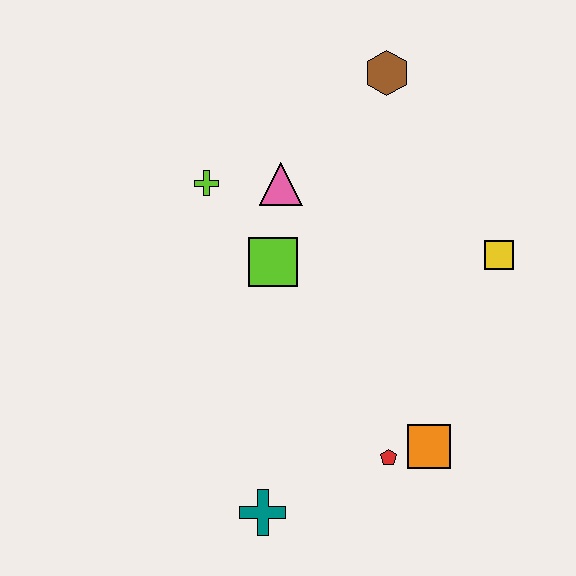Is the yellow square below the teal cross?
No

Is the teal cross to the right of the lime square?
No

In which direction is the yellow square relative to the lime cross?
The yellow square is to the right of the lime cross.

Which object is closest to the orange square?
The red pentagon is closest to the orange square.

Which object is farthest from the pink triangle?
The teal cross is farthest from the pink triangle.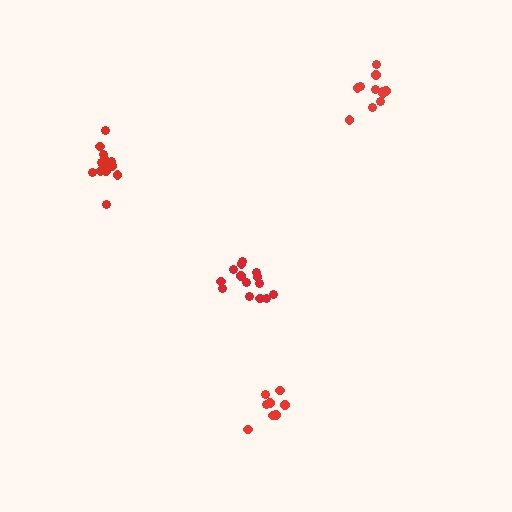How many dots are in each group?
Group 1: 8 dots, Group 2: 11 dots, Group 3: 14 dots, Group 4: 14 dots (47 total).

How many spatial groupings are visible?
There are 4 spatial groupings.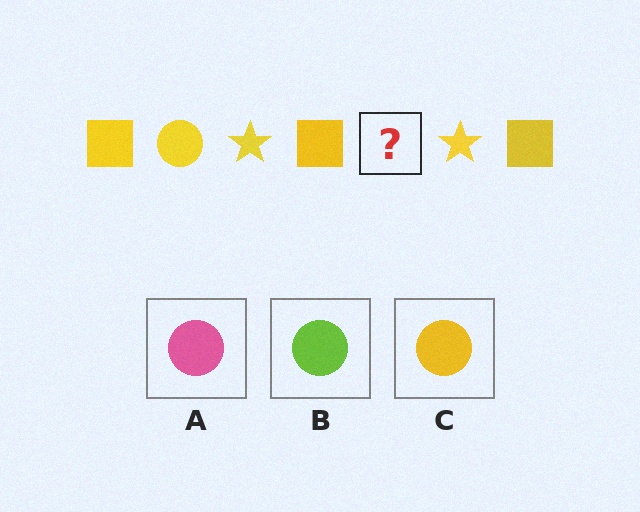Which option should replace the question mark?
Option C.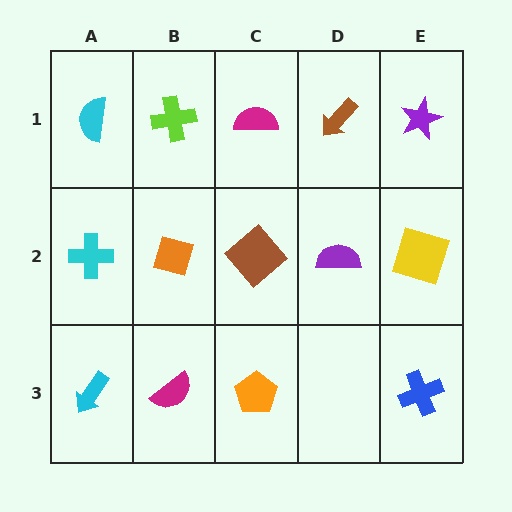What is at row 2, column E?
A yellow square.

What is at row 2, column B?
An orange diamond.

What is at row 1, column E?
A purple star.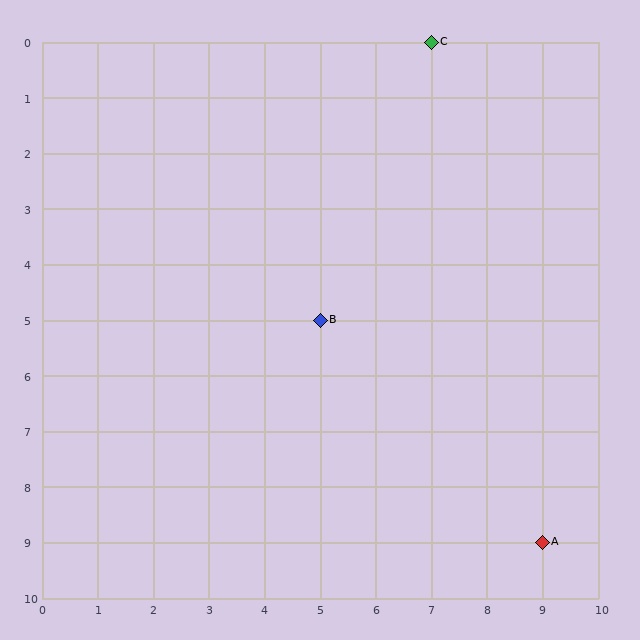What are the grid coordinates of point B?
Point B is at grid coordinates (5, 5).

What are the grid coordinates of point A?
Point A is at grid coordinates (9, 9).